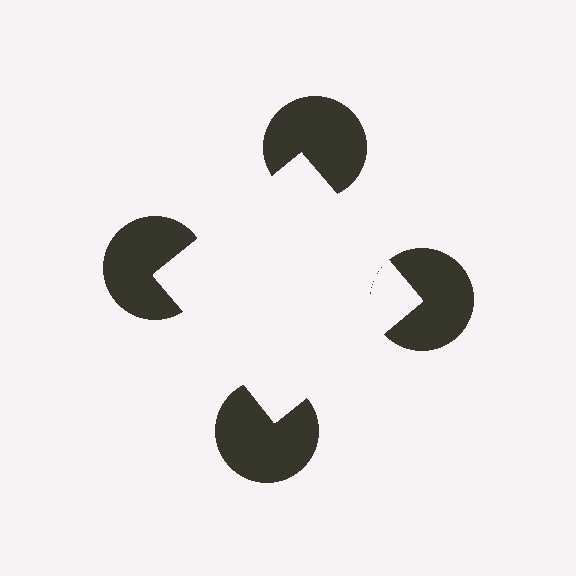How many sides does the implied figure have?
4 sides.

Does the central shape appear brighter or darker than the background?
It typically appears slightly brighter than the background, even though no actual brightness change is drawn.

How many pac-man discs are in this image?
There are 4 — one at each vertex of the illusory square.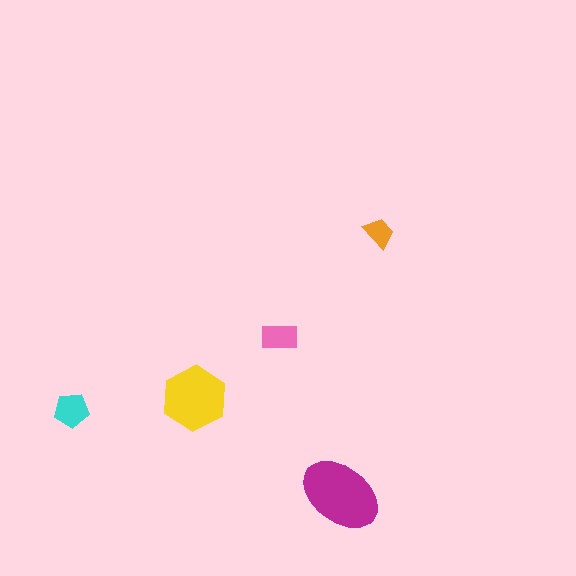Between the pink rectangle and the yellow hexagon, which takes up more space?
The yellow hexagon.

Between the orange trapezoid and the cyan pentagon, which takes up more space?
The cyan pentagon.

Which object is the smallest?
The orange trapezoid.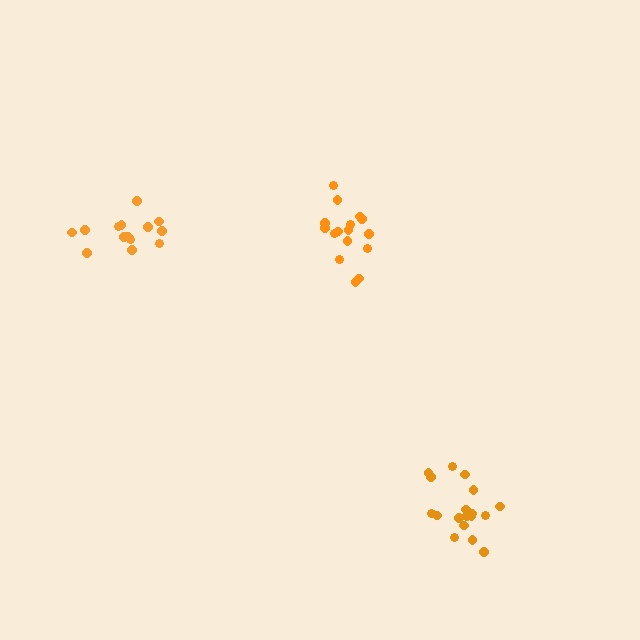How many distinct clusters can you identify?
There are 3 distinct clusters.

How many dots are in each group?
Group 1: 18 dots, Group 2: 14 dots, Group 3: 16 dots (48 total).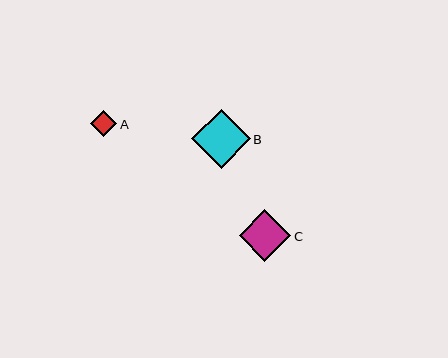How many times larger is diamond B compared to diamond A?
Diamond B is approximately 2.3 times the size of diamond A.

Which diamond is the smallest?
Diamond A is the smallest with a size of approximately 26 pixels.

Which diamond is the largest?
Diamond B is the largest with a size of approximately 59 pixels.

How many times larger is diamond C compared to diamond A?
Diamond C is approximately 2.0 times the size of diamond A.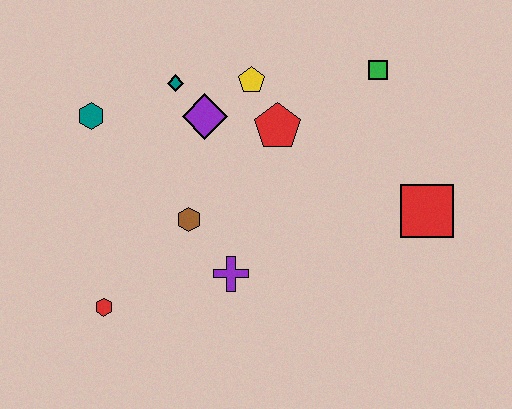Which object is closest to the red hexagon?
The brown hexagon is closest to the red hexagon.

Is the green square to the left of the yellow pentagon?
No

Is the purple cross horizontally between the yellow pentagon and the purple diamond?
Yes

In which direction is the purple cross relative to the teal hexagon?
The purple cross is below the teal hexagon.